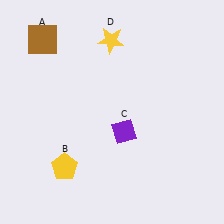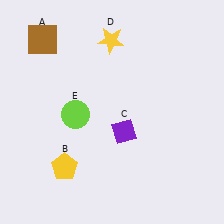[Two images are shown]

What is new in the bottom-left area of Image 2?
A lime circle (E) was added in the bottom-left area of Image 2.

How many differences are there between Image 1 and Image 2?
There is 1 difference between the two images.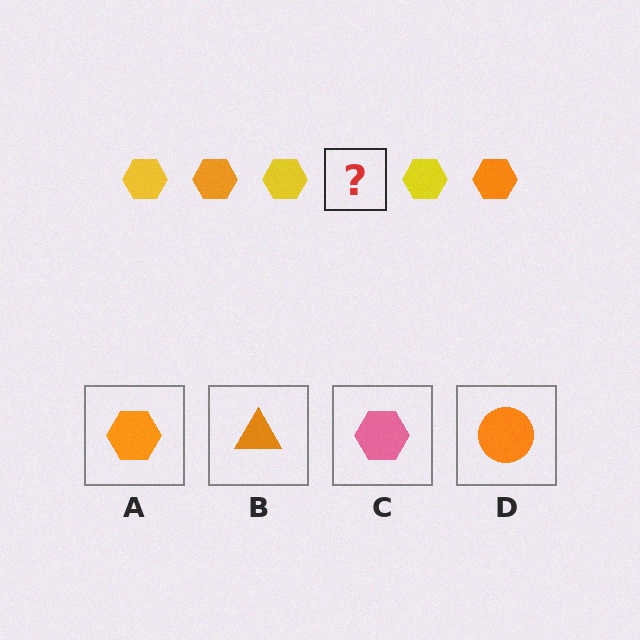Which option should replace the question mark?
Option A.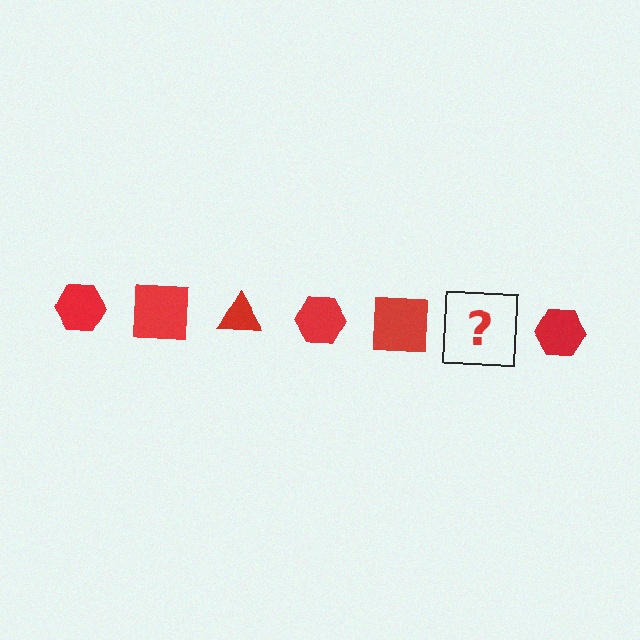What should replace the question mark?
The question mark should be replaced with a red triangle.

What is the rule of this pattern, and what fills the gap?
The rule is that the pattern cycles through hexagon, square, triangle shapes in red. The gap should be filled with a red triangle.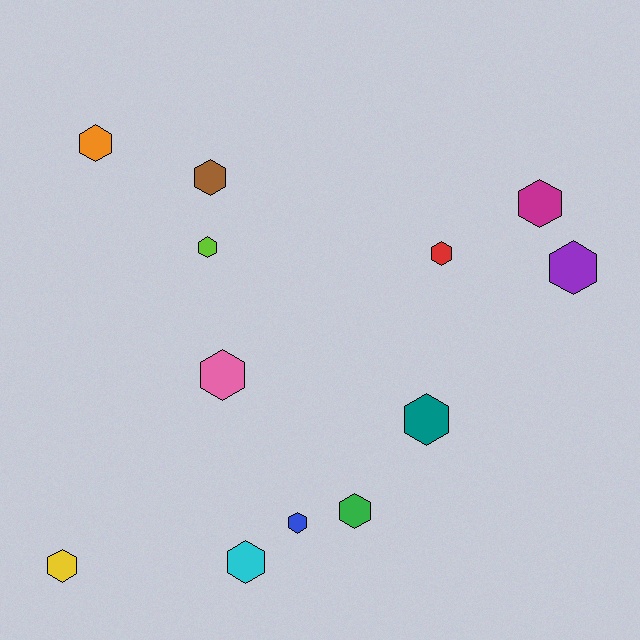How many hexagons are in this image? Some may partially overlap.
There are 12 hexagons.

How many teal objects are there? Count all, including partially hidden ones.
There is 1 teal object.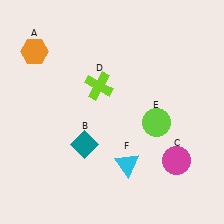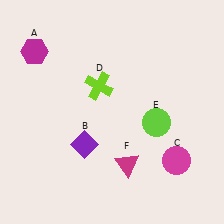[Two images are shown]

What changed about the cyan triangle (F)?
In Image 1, F is cyan. In Image 2, it changed to magenta.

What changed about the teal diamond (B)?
In Image 1, B is teal. In Image 2, it changed to purple.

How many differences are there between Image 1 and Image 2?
There are 3 differences between the two images.